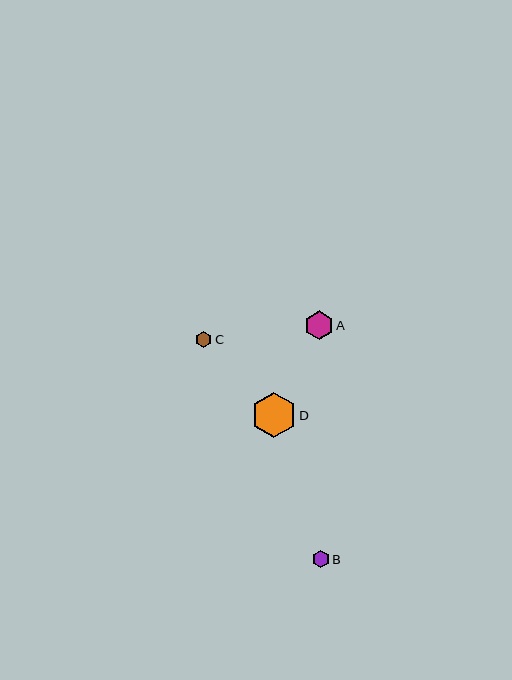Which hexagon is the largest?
Hexagon D is the largest with a size of approximately 45 pixels.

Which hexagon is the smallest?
Hexagon B is the smallest with a size of approximately 17 pixels.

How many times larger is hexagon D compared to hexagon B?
Hexagon D is approximately 2.7 times the size of hexagon B.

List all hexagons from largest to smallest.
From largest to smallest: D, A, C, B.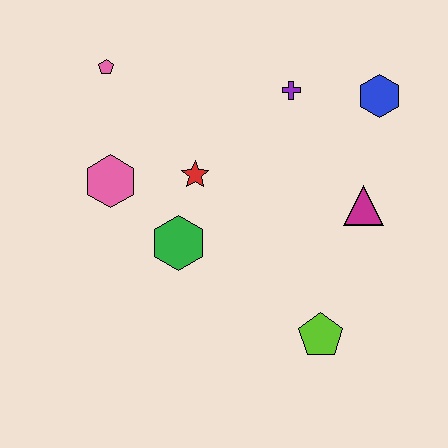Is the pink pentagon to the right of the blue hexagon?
No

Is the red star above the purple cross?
No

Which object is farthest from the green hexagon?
The blue hexagon is farthest from the green hexagon.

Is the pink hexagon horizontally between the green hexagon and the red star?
No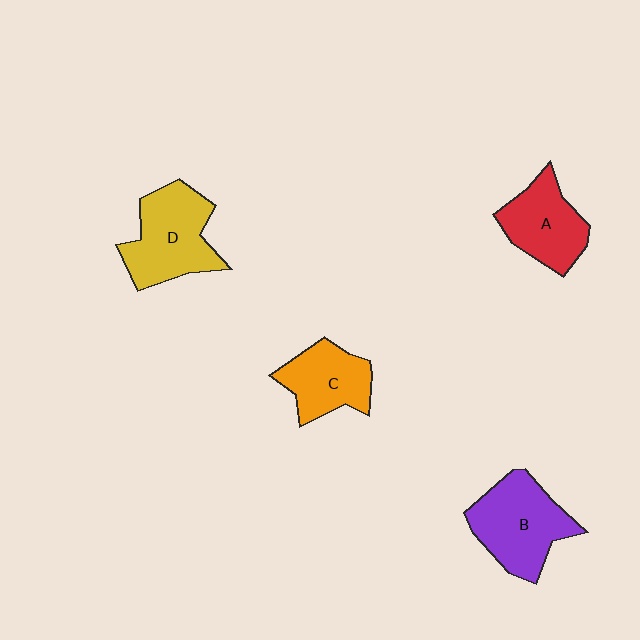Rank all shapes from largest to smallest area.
From largest to smallest: B (purple), D (yellow), A (red), C (orange).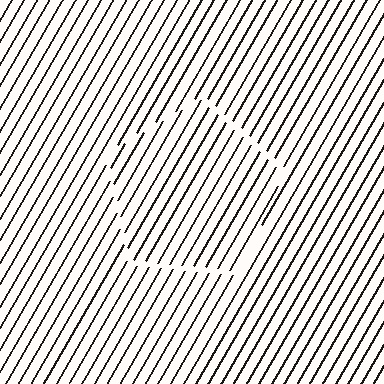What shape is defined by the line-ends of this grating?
An illusory pentagon. The interior of the shape contains the same grating, shifted by half a period — the contour is defined by the phase discontinuity where line-ends from the inner and outer gratings abut.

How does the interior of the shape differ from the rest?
The interior of the shape contains the same grating, shifted by half a period — the contour is defined by the phase discontinuity where line-ends from the inner and outer gratings abut.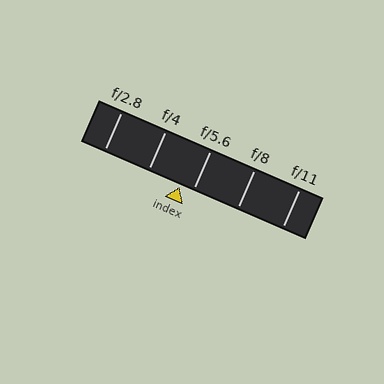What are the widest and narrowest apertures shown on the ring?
The widest aperture shown is f/2.8 and the narrowest is f/11.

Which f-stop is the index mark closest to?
The index mark is closest to f/5.6.